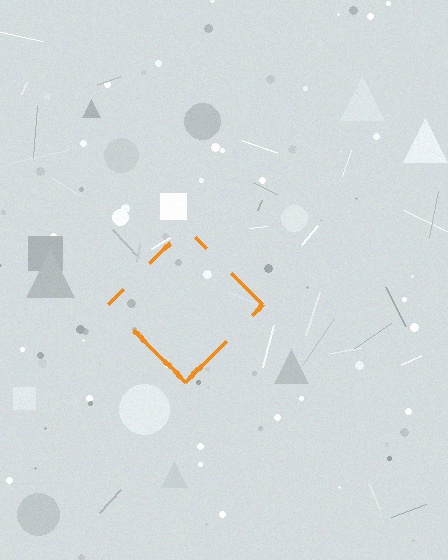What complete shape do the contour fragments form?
The contour fragments form a diamond.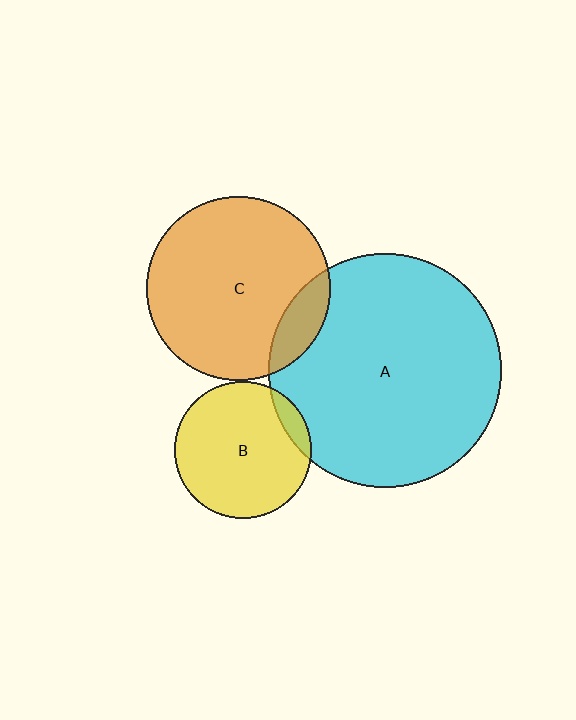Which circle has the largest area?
Circle A (cyan).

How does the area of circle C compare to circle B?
Approximately 1.8 times.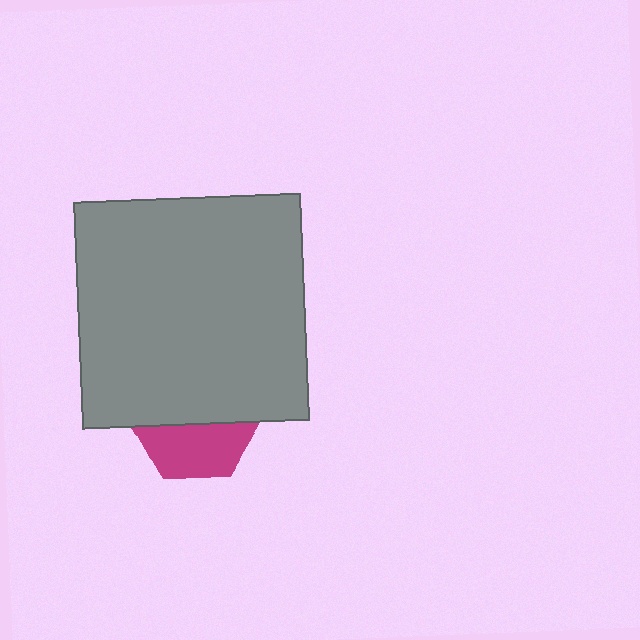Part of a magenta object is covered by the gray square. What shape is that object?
It is a hexagon.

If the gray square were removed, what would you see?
You would see the complete magenta hexagon.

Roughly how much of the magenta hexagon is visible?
A small part of it is visible (roughly 44%).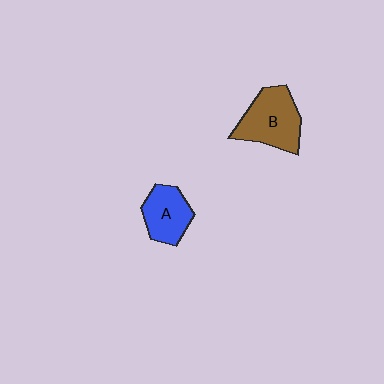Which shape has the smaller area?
Shape A (blue).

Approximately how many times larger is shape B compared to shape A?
Approximately 1.4 times.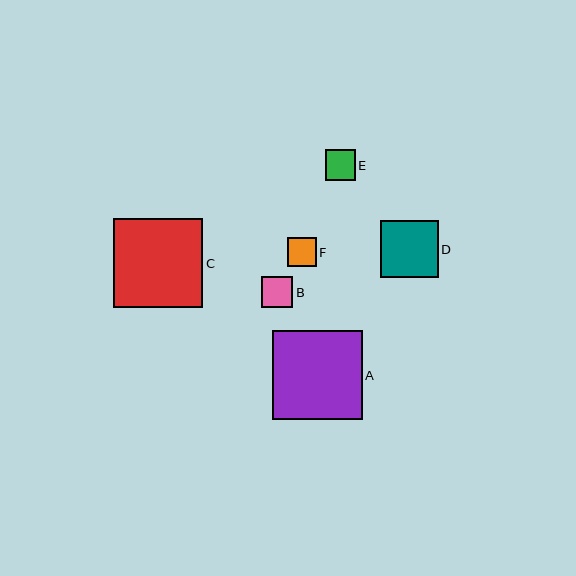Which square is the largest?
Square A is the largest with a size of approximately 89 pixels.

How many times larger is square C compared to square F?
Square C is approximately 3.1 times the size of square F.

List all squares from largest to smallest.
From largest to smallest: A, C, D, B, E, F.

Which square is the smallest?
Square F is the smallest with a size of approximately 28 pixels.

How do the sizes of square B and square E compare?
Square B and square E are approximately the same size.